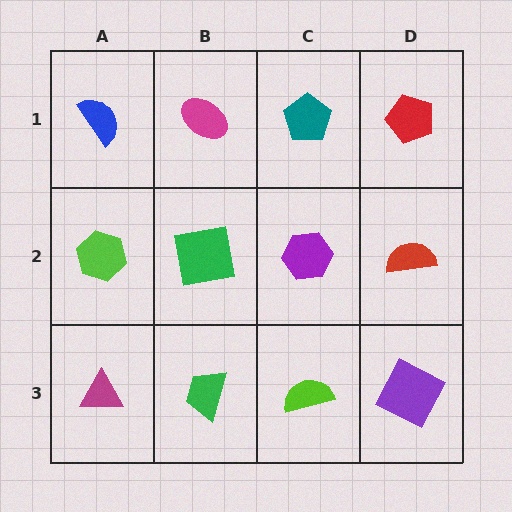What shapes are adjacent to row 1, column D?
A red semicircle (row 2, column D), a teal pentagon (row 1, column C).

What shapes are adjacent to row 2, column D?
A red pentagon (row 1, column D), a purple square (row 3, column D), a purple hexagon (row 2, column C).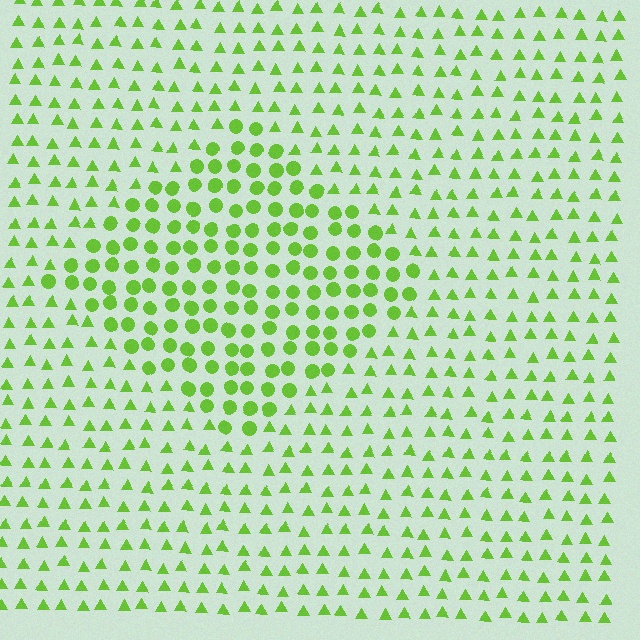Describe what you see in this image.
The image is filled with small lime elements arranged in a uniform grid. A diamond-shaped region contains circles, while the surrounding area contains triangles. The boundary is defined purely by the change in element shape.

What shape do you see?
I see a diamond.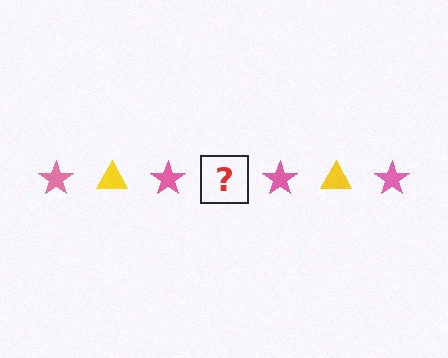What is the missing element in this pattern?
The missing element is a yellow triangle.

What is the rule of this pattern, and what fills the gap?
The rule is that the pattern alternates between pink star and yellow triangle. The gap should be filled with a yellow triangle.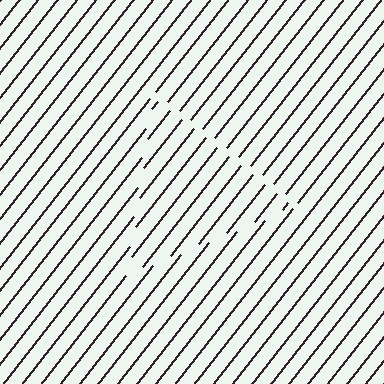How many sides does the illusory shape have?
3 sides — the line-ends trace a triangle.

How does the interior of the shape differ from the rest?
The interior of the shape contains the same grating, shifted by half a period — the contour is defined by the phase discontinuity where line-ends from the inner and outer gratings abut.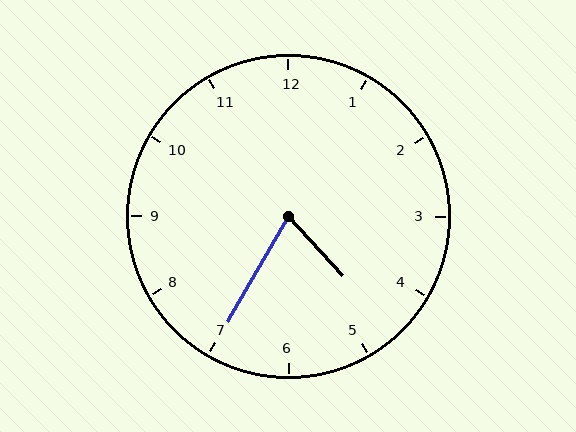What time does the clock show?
4:35.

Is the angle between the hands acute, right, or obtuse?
It is acute.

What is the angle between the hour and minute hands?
Approximately 72 degrees.